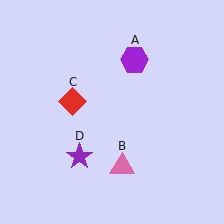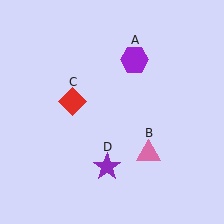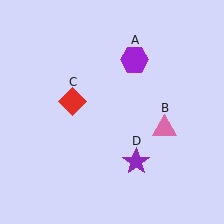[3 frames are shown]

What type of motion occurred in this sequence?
The pink triangle (object B), purple star (object D) rotated counterclockwise around the center of the scene.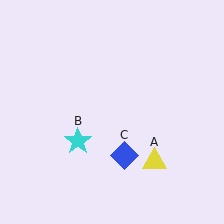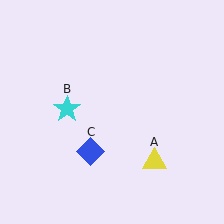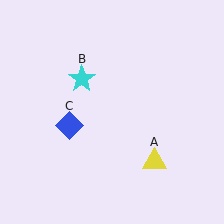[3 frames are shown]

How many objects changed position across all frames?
2 objects changed position: cyan star (object B), blue diamond (object C).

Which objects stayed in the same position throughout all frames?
Yellow triangle (object A) remained stationary.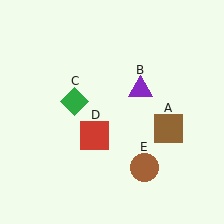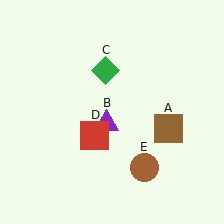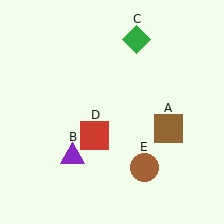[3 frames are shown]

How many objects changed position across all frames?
2 objects changed position: purple triangle (object B), green diamond (object C).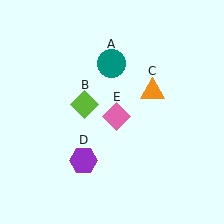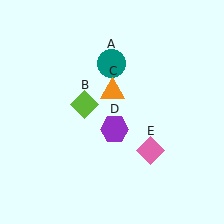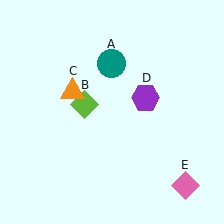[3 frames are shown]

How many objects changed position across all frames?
3 objects changed position: orange triangle (object C), purple hexagon (object D), pink diamond (object E).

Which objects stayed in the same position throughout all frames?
Teal circle (object A) and lime diamond (object B) remained stationary.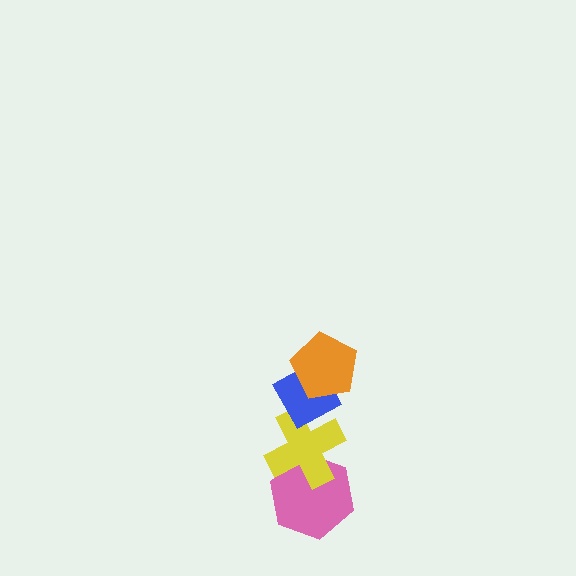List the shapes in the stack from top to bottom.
From top to bottom: the orange pentagon, the blue diamond, the yellow cross, the pink hexagon.